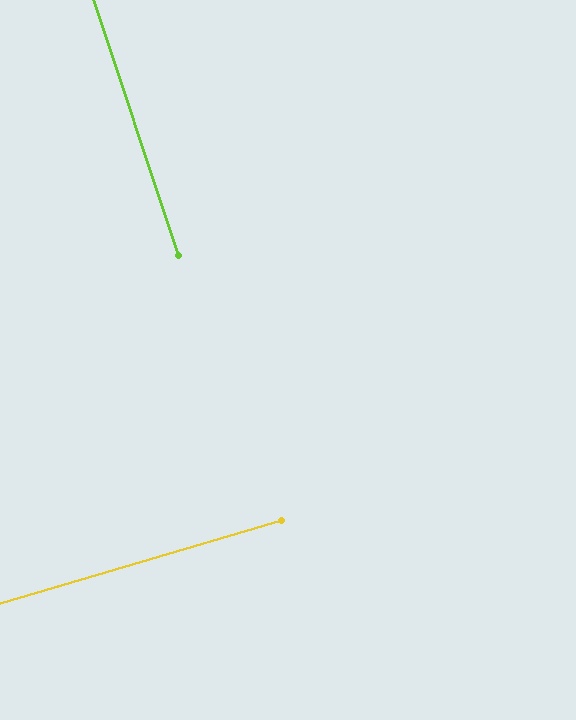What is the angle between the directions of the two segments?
Approximately 88 degrees.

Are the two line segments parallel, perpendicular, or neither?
Perpendicular — they meet at approximately 88°.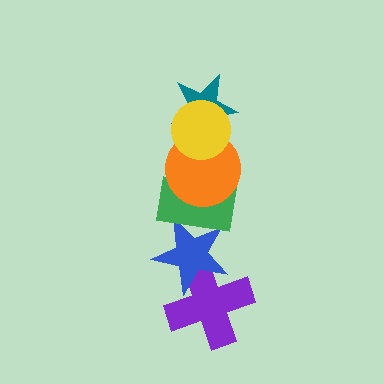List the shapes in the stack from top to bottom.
From top to bottom: the yellow circle, the teal star, the orange circle, the green rectangle, the blue star, the purple cross.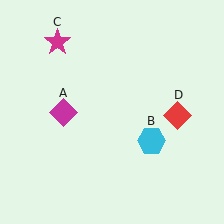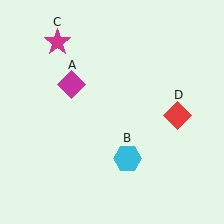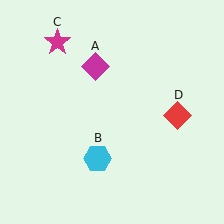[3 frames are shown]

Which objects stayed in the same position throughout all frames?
Magenta star (object C) and red diamond (object D) remained stationary.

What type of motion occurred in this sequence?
The magenta diamond (object A), cyan hexagon (object B) rotated clockwise around the center of the scene.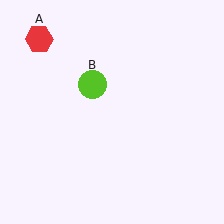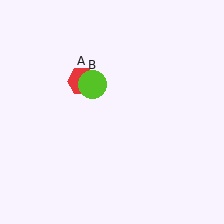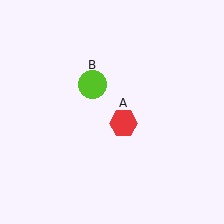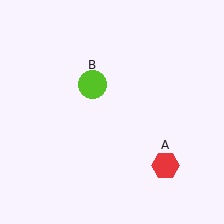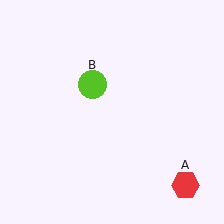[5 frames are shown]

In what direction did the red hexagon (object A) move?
The red hexagon (object A) moved down and to the right.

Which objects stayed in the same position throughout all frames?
Lime circle (object B) remained stationary.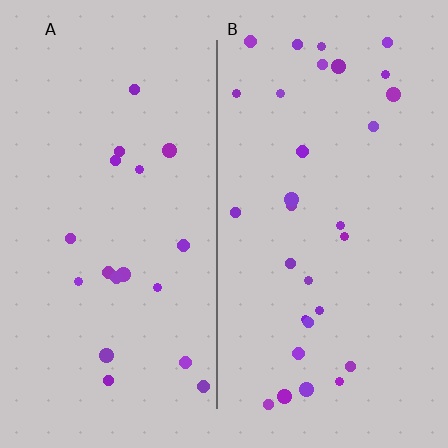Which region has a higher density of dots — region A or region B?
B (the right).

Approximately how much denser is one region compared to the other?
Approximately 1.6× — region B over region A.